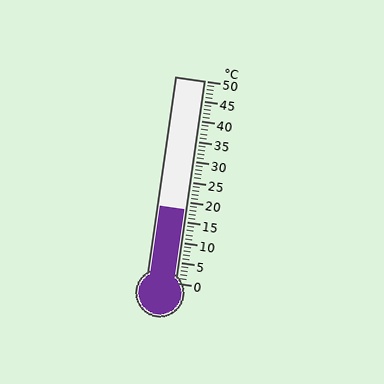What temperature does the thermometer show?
The thermometer shows approximately 18°C.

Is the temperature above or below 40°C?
The temperature is below 40°C.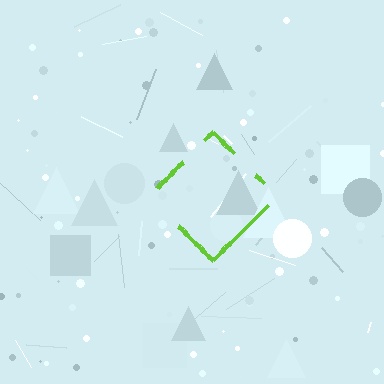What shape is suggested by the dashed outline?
The dashed outline suggests a diamond.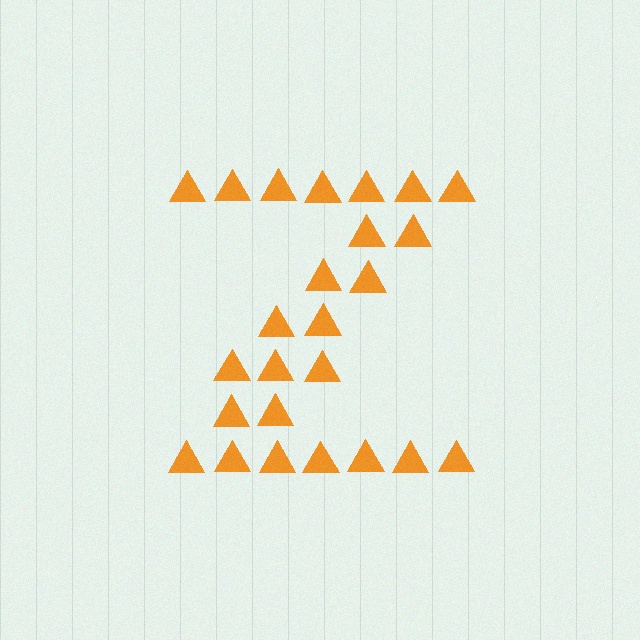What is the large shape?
The large shape is the letter Z.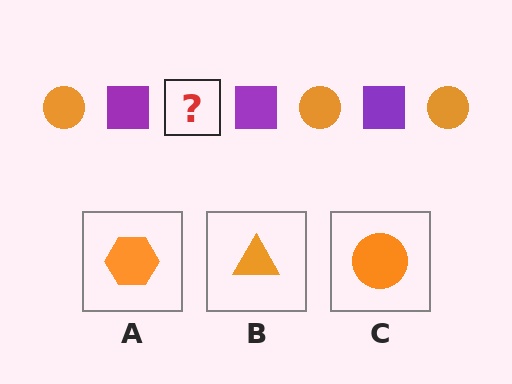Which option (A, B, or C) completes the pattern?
C.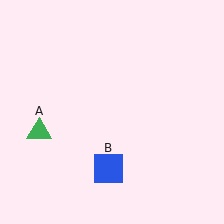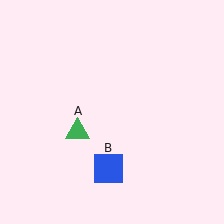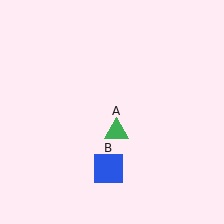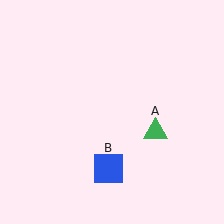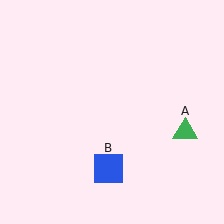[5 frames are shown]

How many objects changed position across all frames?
1 object changed position: green triangle (object A).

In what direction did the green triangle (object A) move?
The green triangle (object A) moved right.